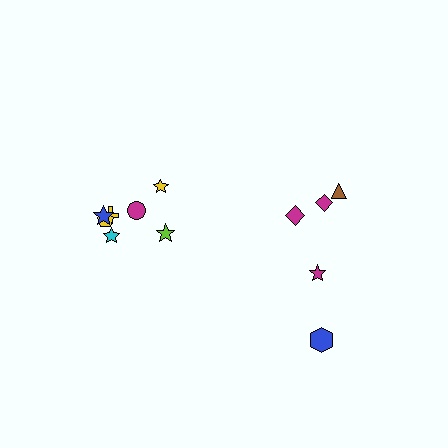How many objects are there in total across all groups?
There are 12 objects.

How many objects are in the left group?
There are 7 objects.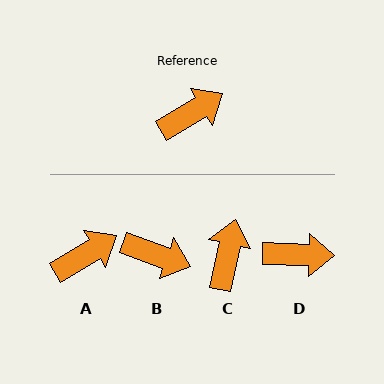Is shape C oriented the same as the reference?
No, it is off by about 46 degrees.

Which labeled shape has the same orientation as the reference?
A.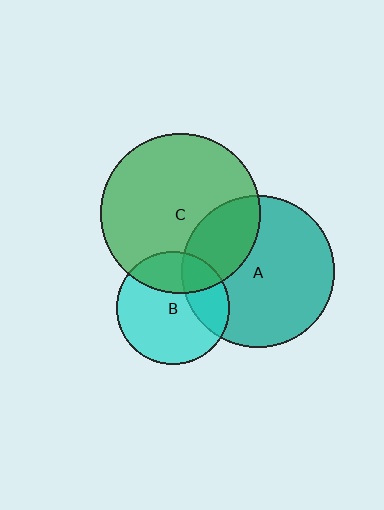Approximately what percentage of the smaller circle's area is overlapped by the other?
Approximately 30%.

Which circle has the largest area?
Circle C (green).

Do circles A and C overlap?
Yes.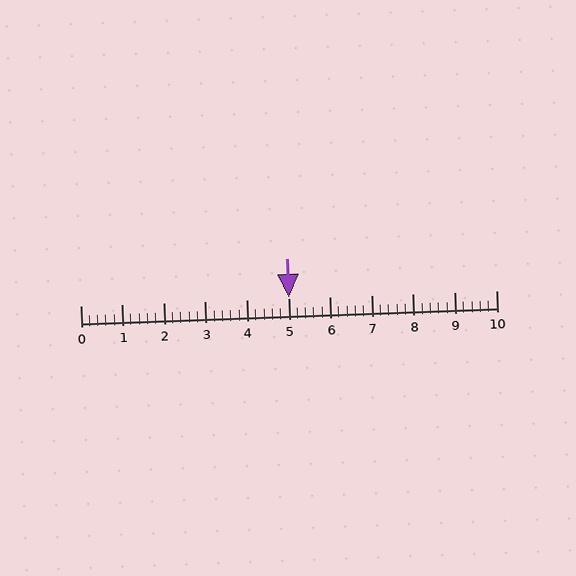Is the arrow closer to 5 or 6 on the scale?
The arrow is closer to 5.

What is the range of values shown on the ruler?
The ruler shows values from 0 to 10.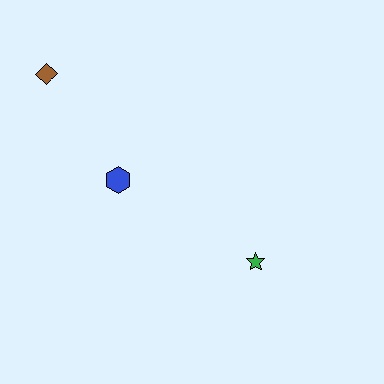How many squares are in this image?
There are no squares.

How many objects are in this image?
There are 3 objects.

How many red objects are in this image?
There are no red objects.